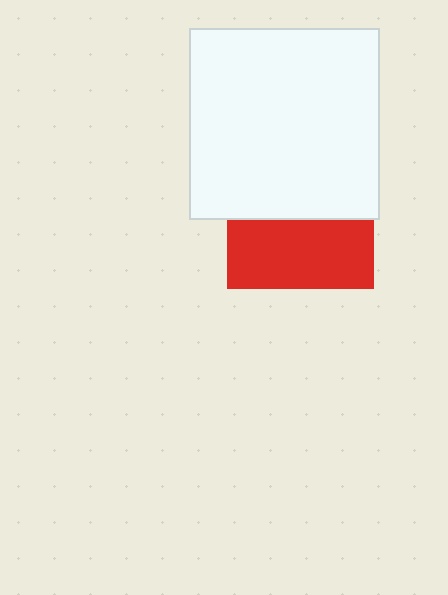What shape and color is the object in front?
The object in front is a white square.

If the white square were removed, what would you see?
You would see the complete red square.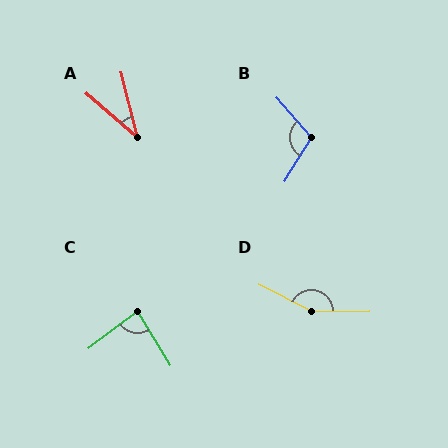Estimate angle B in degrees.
Approximately 108 degrees.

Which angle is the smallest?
A, at approximately 35 degrees.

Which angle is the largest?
D, at approximately 152 degrees.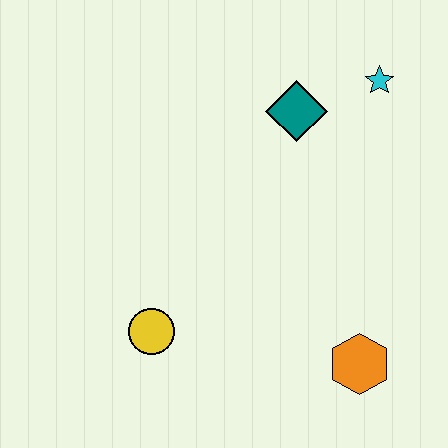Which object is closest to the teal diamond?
The cyan star is closest to the teal diamond.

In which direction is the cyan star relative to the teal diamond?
The cyan star is to the right of the teal diamond.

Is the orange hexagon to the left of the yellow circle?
No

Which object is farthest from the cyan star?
The yellow circle is farthest from the cyan star.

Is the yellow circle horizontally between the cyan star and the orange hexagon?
No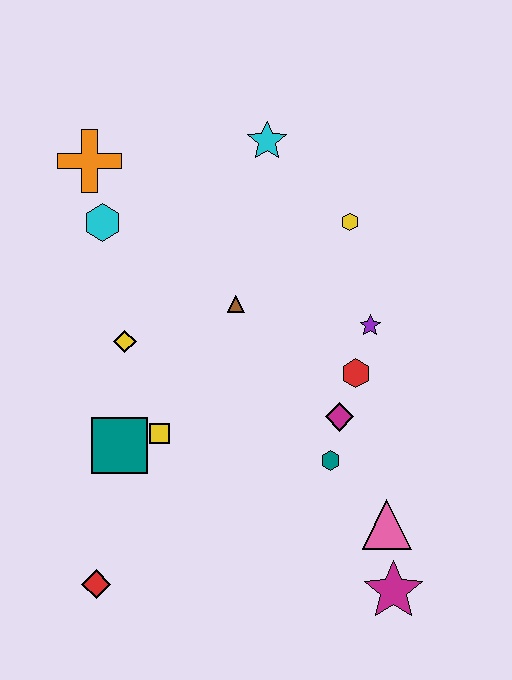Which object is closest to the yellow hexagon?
The purple star is closest to the yellow hexagon.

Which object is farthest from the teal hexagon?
The orange cross is farthest from the teal hexagon.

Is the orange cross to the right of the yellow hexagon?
No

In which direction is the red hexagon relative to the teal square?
The red hexagon is to the right of the teal square.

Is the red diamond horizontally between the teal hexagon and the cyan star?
No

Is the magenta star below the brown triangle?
Yes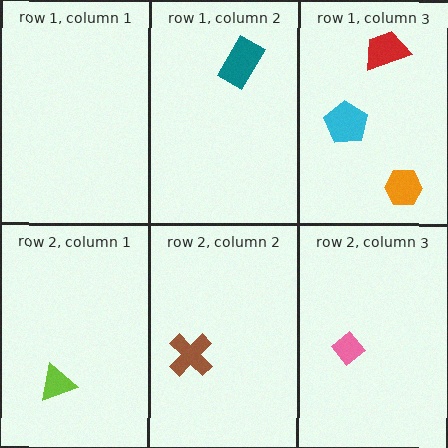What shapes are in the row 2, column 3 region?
The pink diamond.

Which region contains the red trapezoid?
The row 1, column 3 region.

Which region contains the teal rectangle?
The row 1, column 2 region.